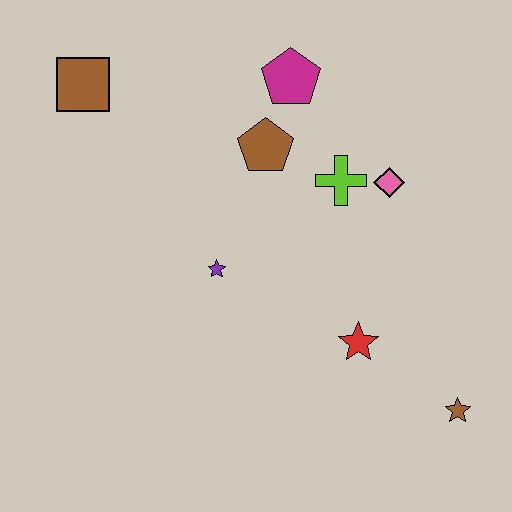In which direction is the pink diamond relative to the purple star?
The pink diamond is to the right of the purple star.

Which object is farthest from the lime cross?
The brown square is farthest from the lime cross.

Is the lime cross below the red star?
No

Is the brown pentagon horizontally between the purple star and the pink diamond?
Yes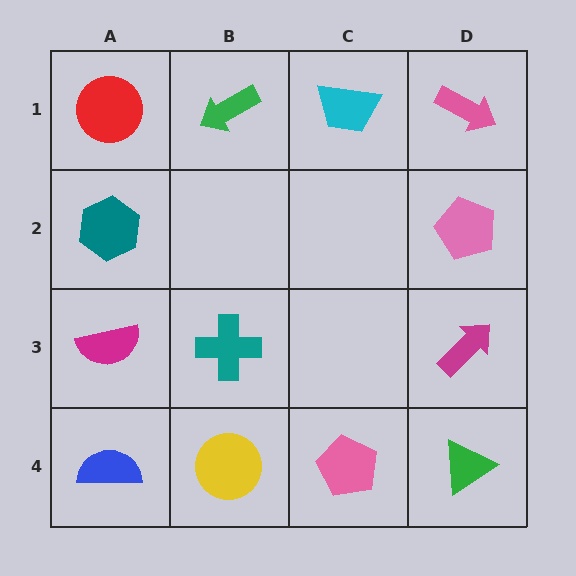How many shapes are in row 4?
4 shapes.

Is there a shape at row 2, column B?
No, that cell is empty.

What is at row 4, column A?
A blue semicircle.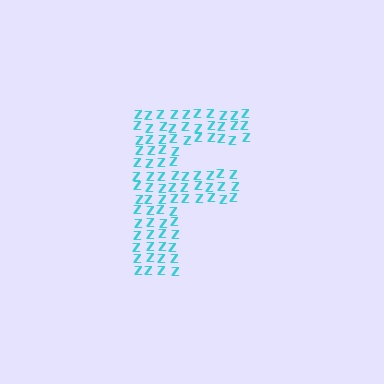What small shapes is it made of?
It is made of small letter Z's.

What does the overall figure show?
The overall figure shows the letter F.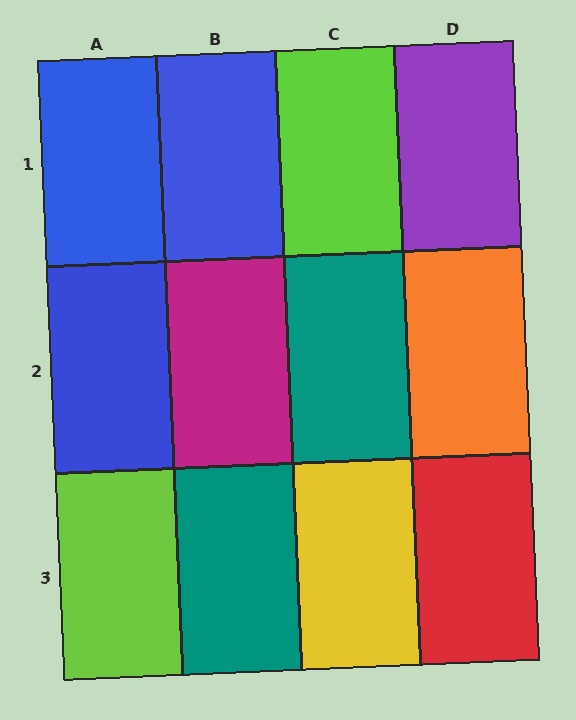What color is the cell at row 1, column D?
Purple.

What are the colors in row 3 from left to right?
Lime, teal, yellow, red.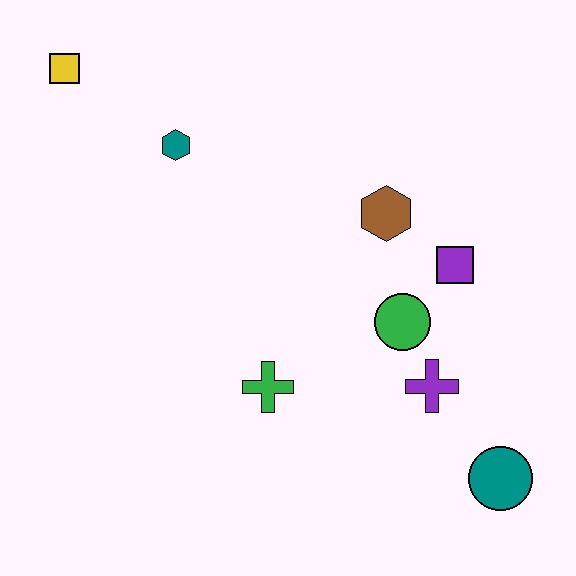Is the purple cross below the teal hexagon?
Yes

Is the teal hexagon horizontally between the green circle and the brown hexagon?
No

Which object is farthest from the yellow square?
The teal circle is farthest from the yellow square.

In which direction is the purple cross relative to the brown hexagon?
The purple cross is below the brown hexagon.